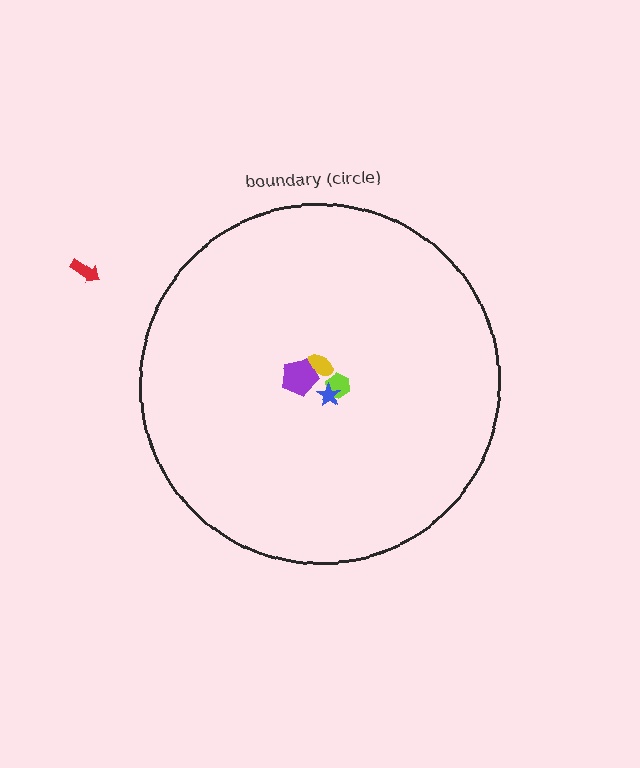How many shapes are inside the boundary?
4 inside, 1 outside.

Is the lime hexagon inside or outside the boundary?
Inside.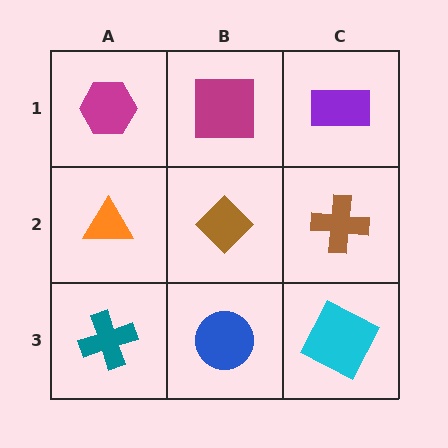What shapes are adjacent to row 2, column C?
A purple rectangle (row 1, column C), a cyan square (row 3, column C), a brown diamond (row 2, column B).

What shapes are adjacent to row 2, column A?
A magenta hexagon (row 1, column A), a teal cross (row 3, column A), a brown diamond (row 2, column B).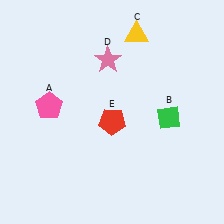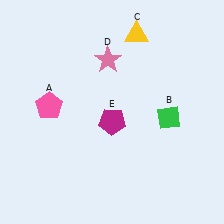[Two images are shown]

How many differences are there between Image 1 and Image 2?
There is 1 difference between the two images.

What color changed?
The pentagon (E) changed from red in Image 1 to magenta in Image 2.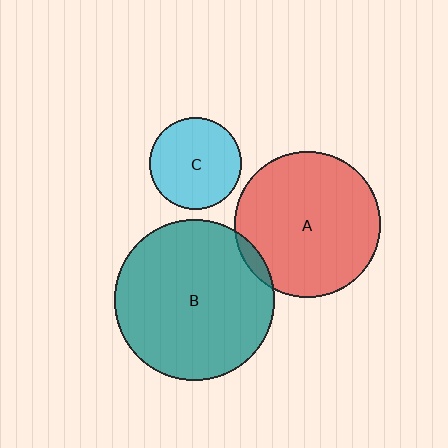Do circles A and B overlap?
Yes.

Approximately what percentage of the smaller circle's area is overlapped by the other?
Approximately 5%.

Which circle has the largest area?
Circle B (teal).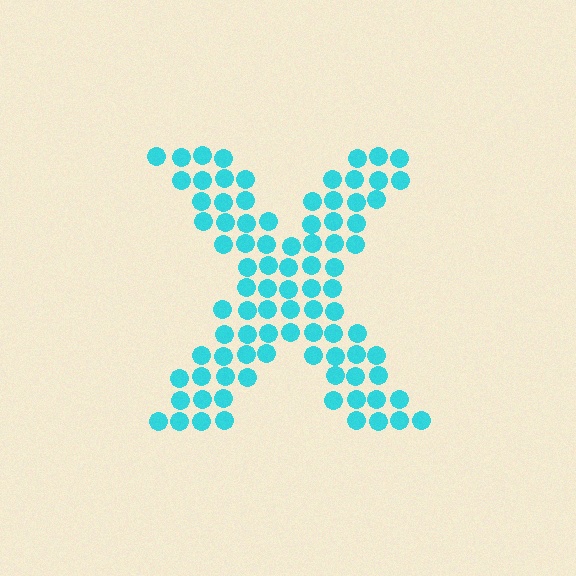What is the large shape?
The large shape is the letter X.